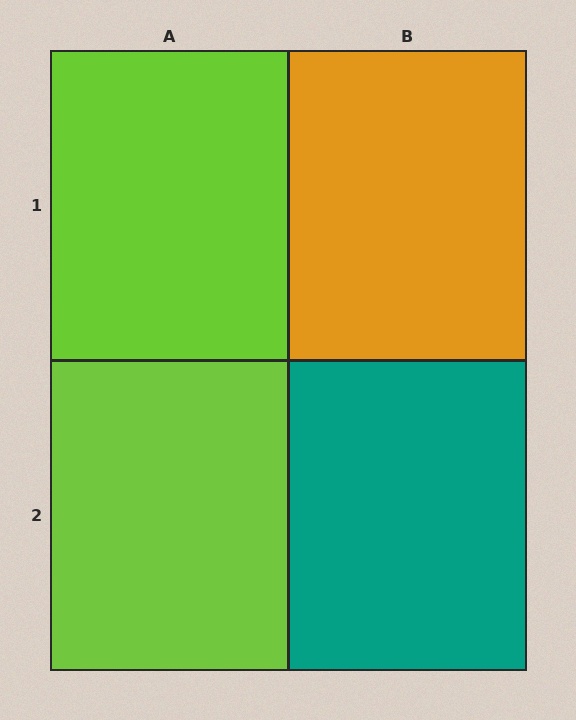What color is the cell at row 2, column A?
Lime.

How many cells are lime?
2 cells are lime.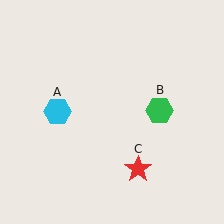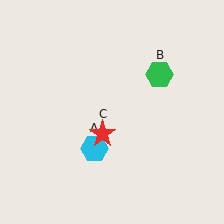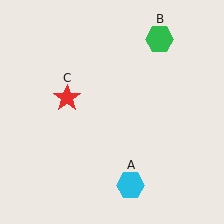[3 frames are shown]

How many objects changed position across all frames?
3 objects changed position: cyan hexagon (object A), green hexagon (object B), red star (object C).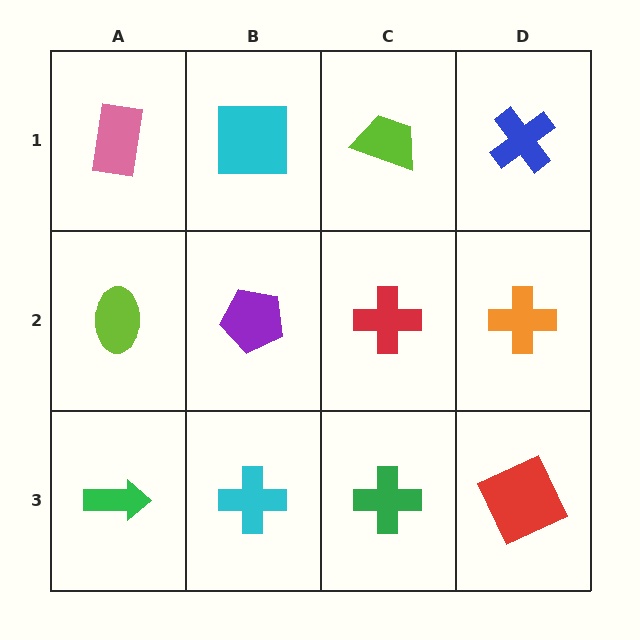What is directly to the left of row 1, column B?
A pink rectangle.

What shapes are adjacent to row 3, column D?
An orange cross (row 2, column D), a green cross (row 3, column C).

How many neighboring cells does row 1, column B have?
3.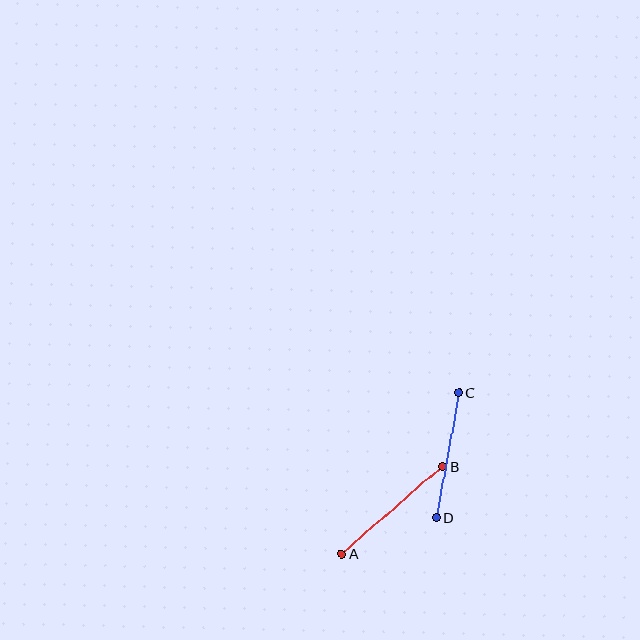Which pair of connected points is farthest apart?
Points A and B are farthest apart.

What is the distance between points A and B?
The distance is approximately 133 pixels.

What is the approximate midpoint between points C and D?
The midpoint is at approximately (447, 455) pixels.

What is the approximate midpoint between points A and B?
The midpoint is at approximately (392, 510) pixels.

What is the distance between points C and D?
The distance is approximately 126 pixels.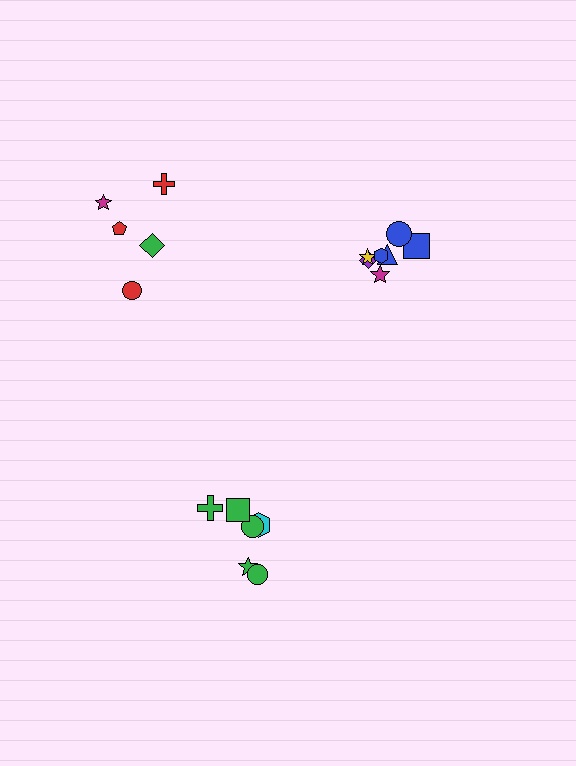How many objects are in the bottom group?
There are 6 objects.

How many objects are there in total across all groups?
There are 18 objects.